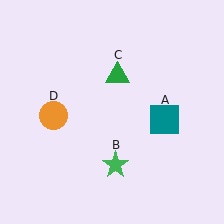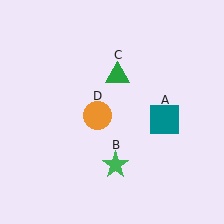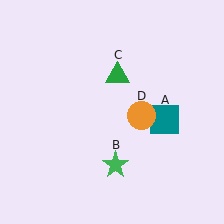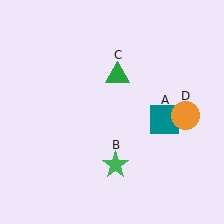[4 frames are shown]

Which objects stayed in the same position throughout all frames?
Teal square (object A) and green star (object B) and green triangle (object C) remained stationary.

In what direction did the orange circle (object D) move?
The orange circle (object D) moved right.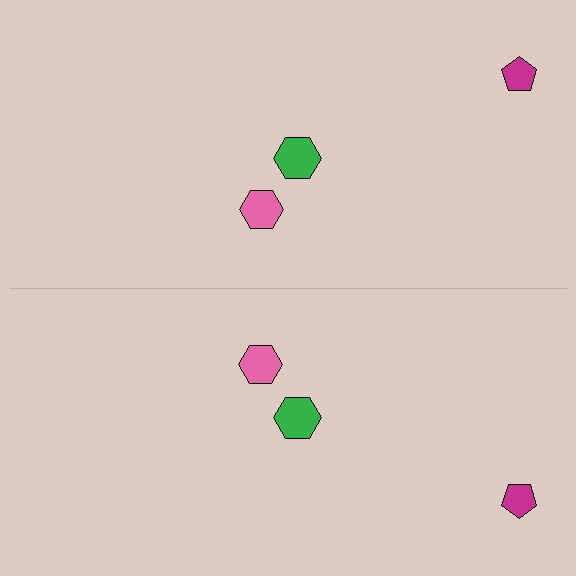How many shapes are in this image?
There are 6 shapes in this image.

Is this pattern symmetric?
Yes, this pattern has bilateral (reflection) symmetry.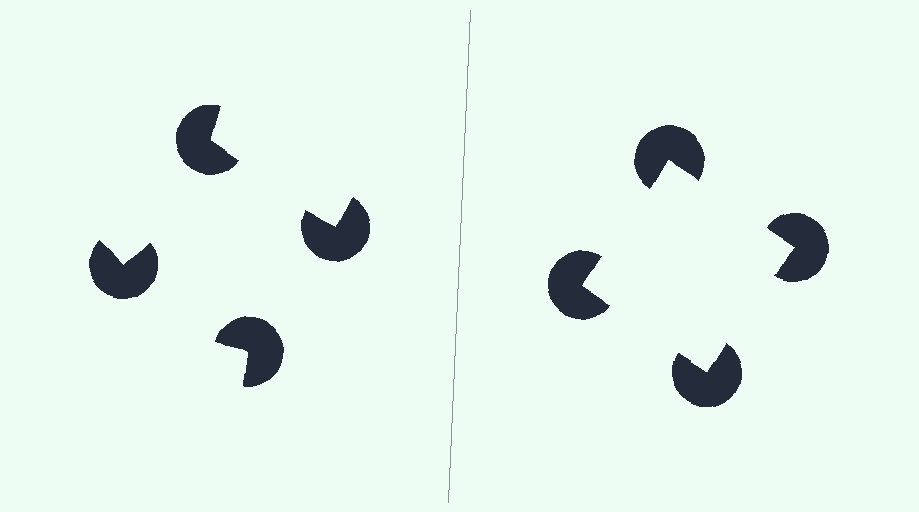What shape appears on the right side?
An illusory square.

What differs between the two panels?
The pac-man discs are positioned identically on both sides; only the wedge orientations differ. On the right they align to a square; on the left they are misaligned.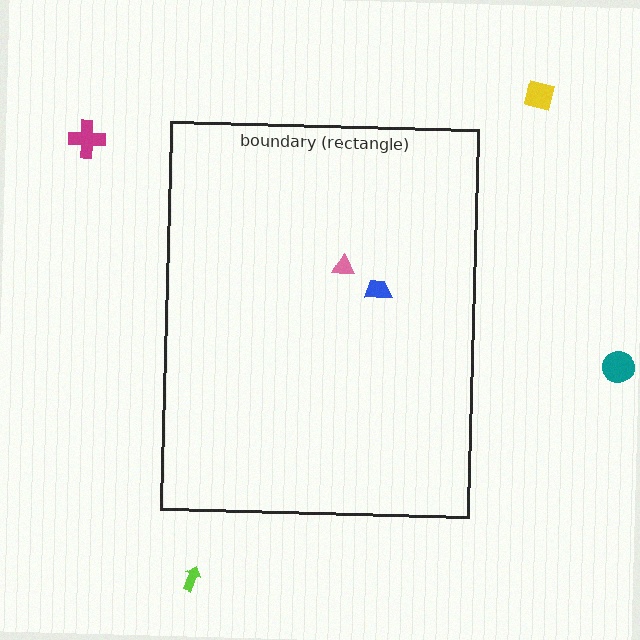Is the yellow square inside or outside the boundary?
Outside.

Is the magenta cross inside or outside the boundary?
Outside.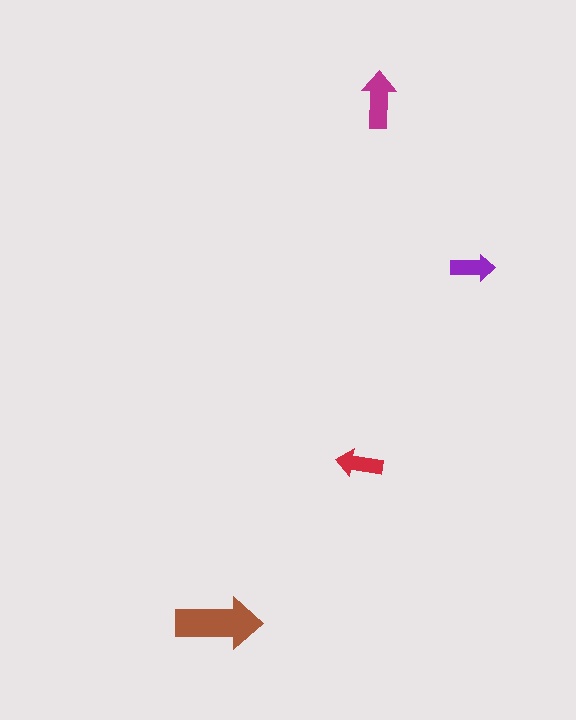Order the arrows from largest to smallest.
the brown one, the magenta one, the red one, the purple one.